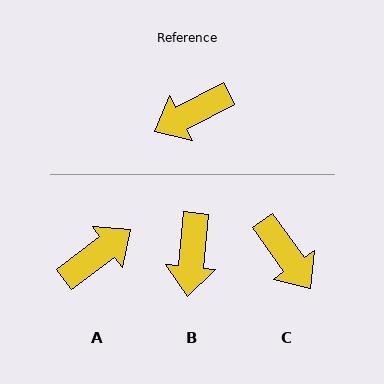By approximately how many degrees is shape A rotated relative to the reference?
Approximately 170 degrees clockwise.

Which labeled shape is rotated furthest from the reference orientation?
A, about 170 degrees away.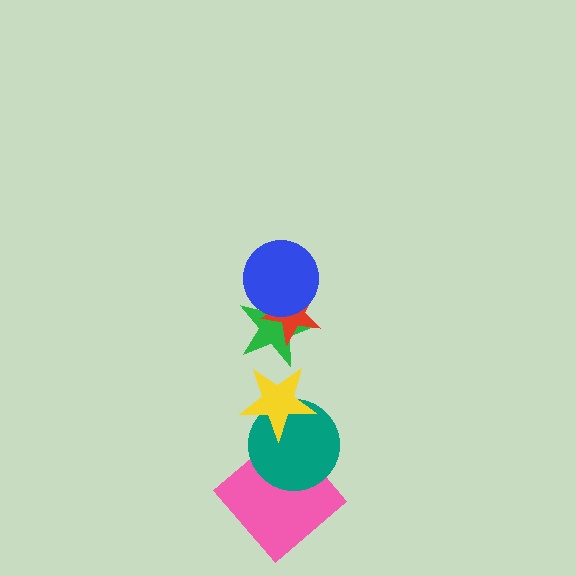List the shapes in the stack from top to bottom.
From top to bottom: the blue circle, the red star, the green star, the yellow star, the teal circle, the pink diamond.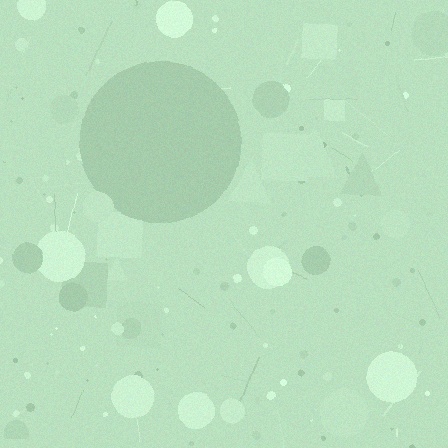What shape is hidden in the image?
A circle is hidden in the image.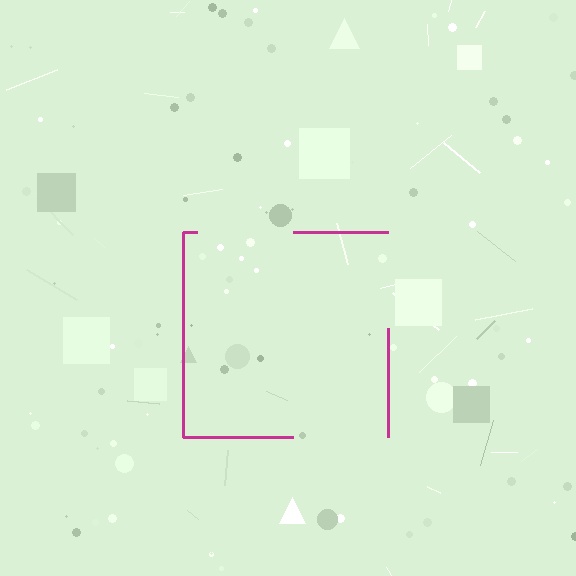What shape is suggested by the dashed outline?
The dashed outline suggests a square.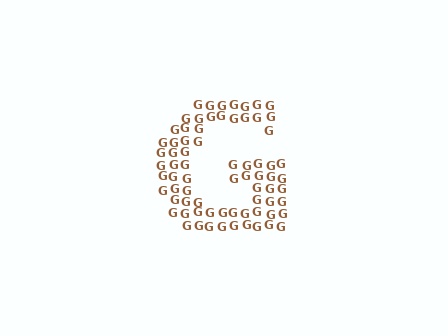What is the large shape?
The large shape is the letter G.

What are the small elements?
The small elements are letter G's.